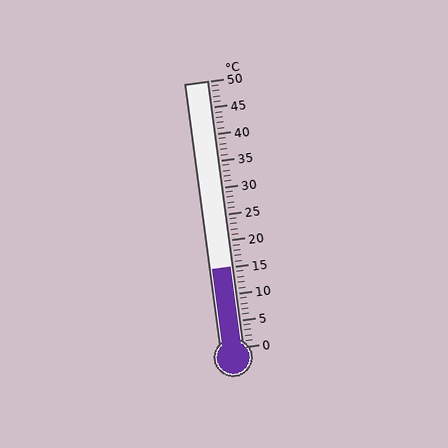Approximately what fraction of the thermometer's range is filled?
The thermometer is filled to approximately 30% of its range.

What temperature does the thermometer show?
The thermometer shows approximately 15°C.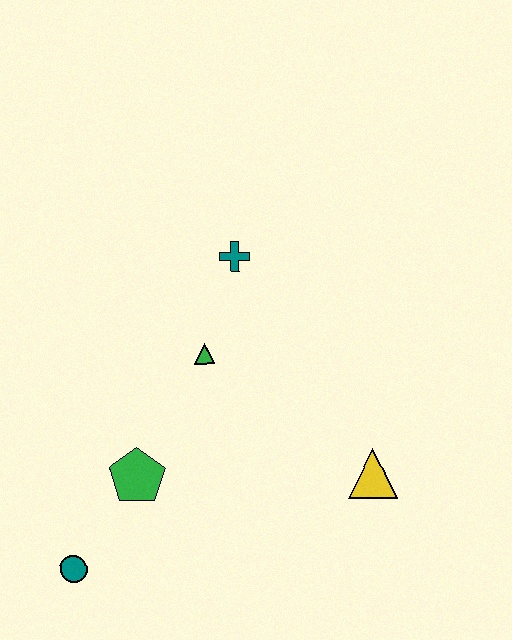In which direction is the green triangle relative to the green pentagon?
The green triangle is above the green pentagon.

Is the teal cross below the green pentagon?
No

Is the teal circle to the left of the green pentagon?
Yes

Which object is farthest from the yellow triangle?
The teal circle is farthest from the yellow triangle.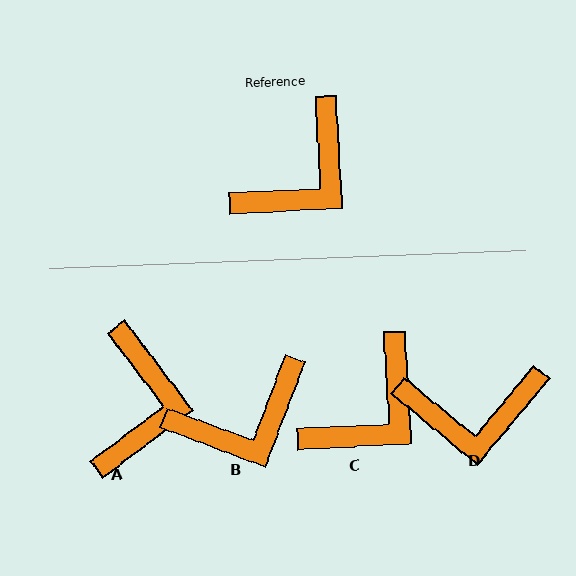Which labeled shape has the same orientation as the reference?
C.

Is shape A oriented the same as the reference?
No, it is off by about 34 degrees.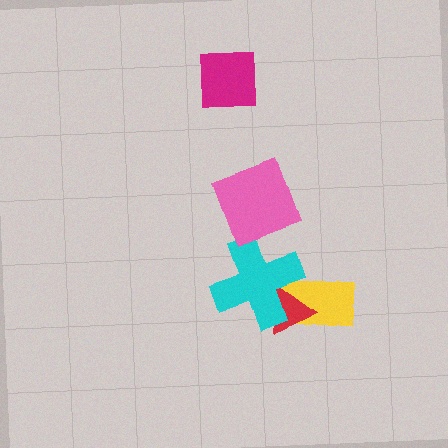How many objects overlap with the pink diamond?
1 object overlaps with the pink diamond.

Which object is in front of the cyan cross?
The pink diamond is in front of the cyan cross.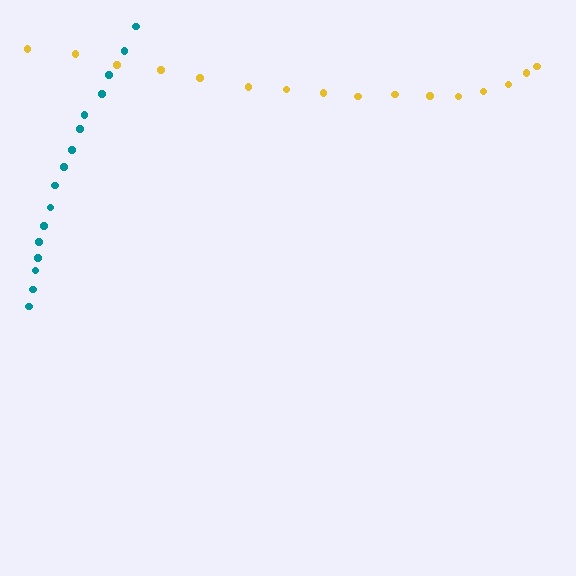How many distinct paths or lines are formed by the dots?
There are 2 distinct paths.